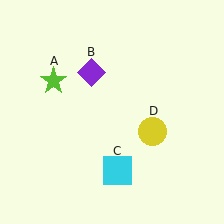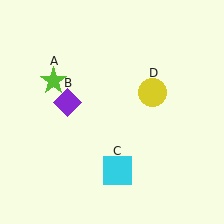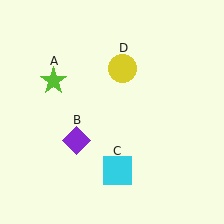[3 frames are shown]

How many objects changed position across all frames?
2 objects changed position: purple diamond (object B), yellow circle (object D).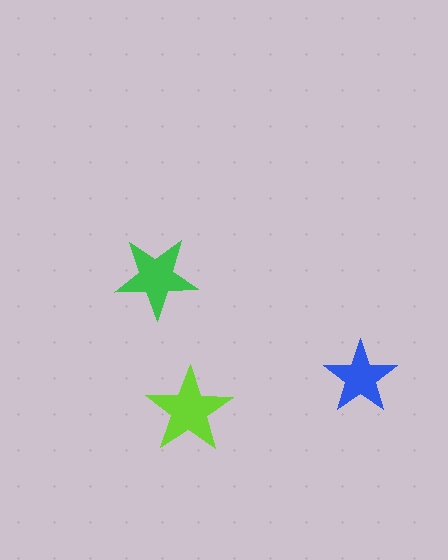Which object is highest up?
The green star is topmost.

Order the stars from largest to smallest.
the lime one, the green one, the blue one.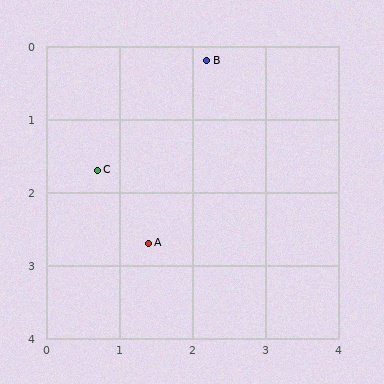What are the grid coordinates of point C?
Point C is at approximately (0.7, 1.7).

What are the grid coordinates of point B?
Point B is at approximately (2.2, 0.2).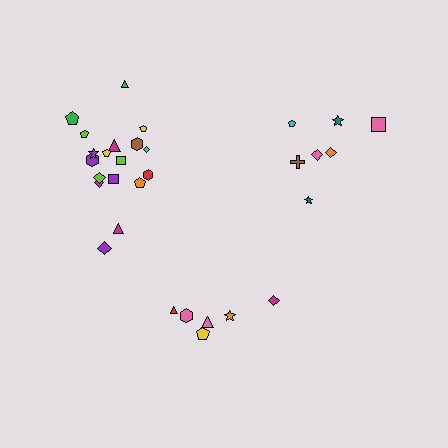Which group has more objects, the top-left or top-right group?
The top-left group.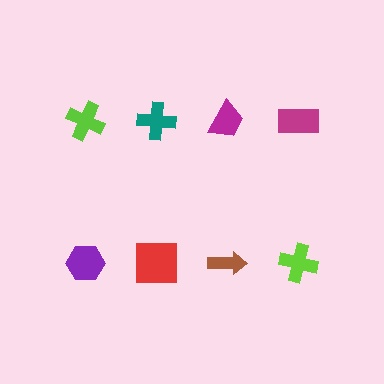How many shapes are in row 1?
4 shapes.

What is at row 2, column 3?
A brown arrow.